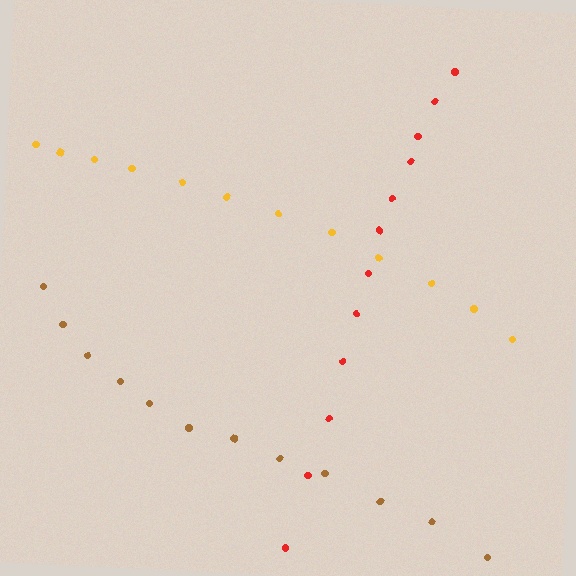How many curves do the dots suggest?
There are 3 distinct paths.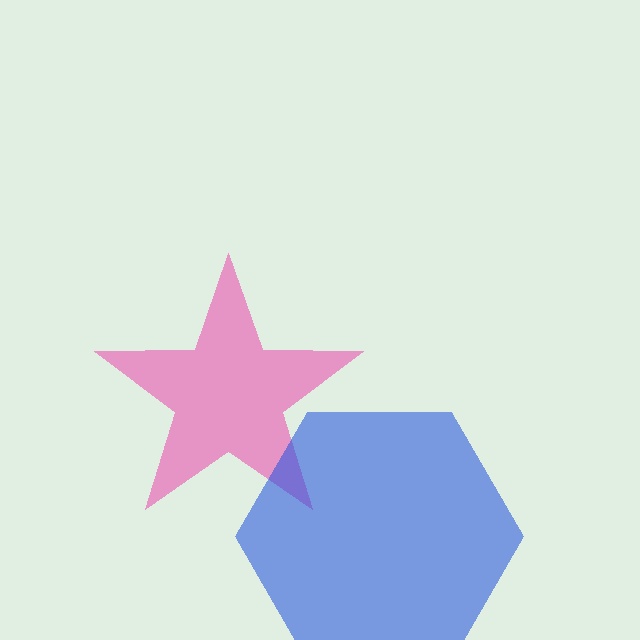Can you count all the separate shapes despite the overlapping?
Yes, there are 2 separate shapes.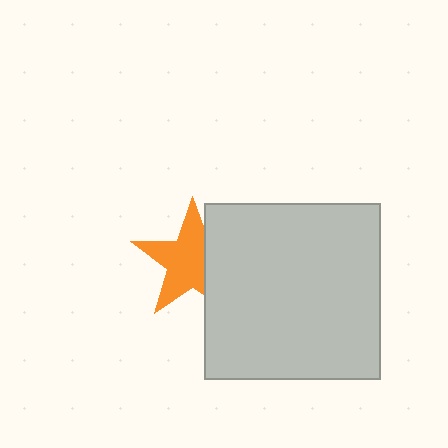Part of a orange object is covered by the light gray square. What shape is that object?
It is a star.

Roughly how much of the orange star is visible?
Most of it is visible (roughly 67%).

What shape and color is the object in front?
The object in front is a light gray square.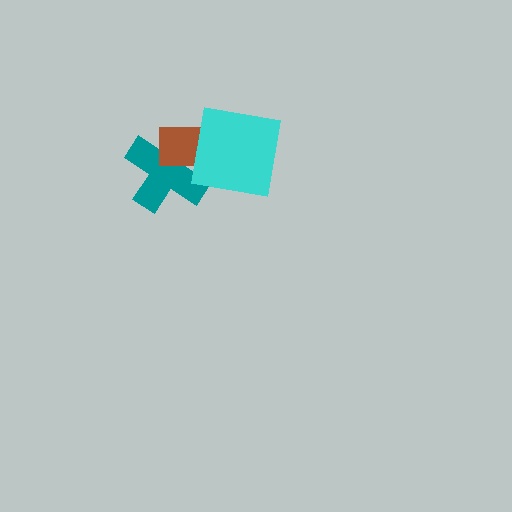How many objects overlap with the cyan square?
2 objects overlap with the cyan square.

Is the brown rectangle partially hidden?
Yes, it is partially covered by another shape.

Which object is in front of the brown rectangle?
The cyan square is in front of the brown rectangle.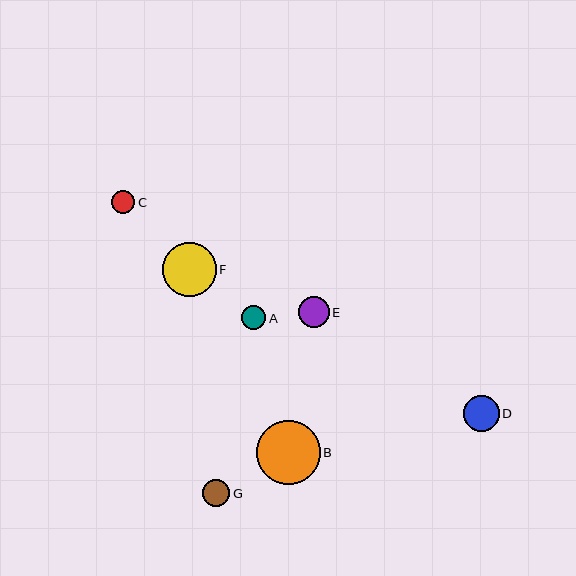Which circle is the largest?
Circle B is the largest with a size of approximately 64 pixels.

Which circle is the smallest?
Circle C is the smallest with a size of approximately 23 pixels.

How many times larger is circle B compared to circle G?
Circle B is approximately 2.4 times the size of circle G.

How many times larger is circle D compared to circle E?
Circle D is approximately 1.2 times the size of circle E.